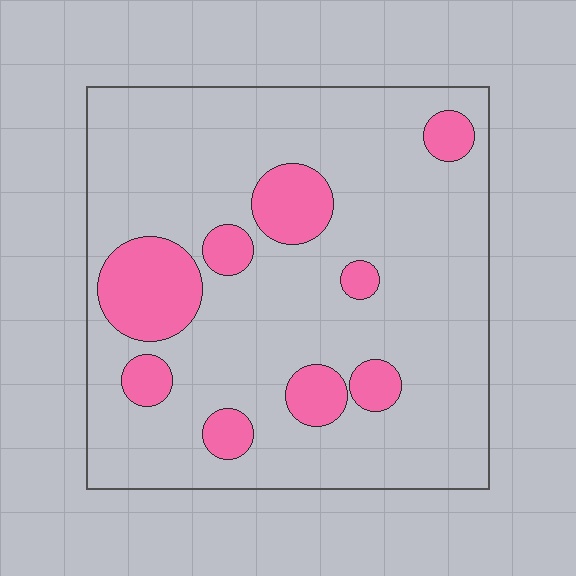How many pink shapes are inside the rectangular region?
9.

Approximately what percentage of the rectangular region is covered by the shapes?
Approximately 20%.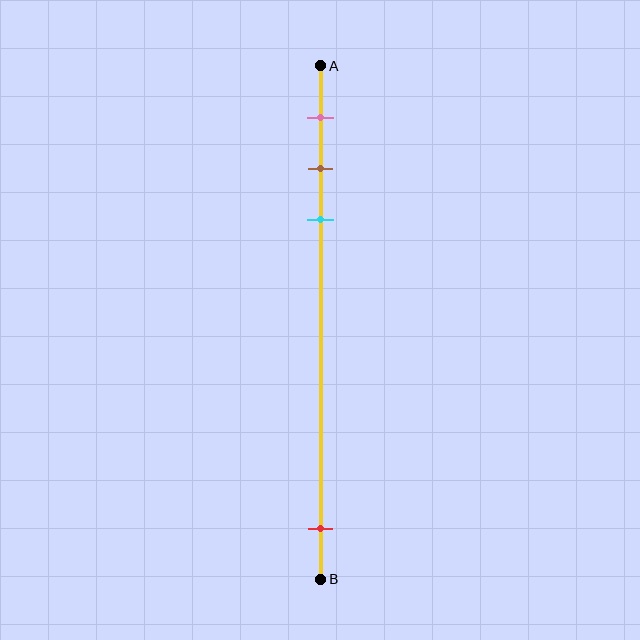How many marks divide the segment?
There are 4 marks dividing the segment.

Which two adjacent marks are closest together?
The brown and cyan marks are the closest adjacent pair.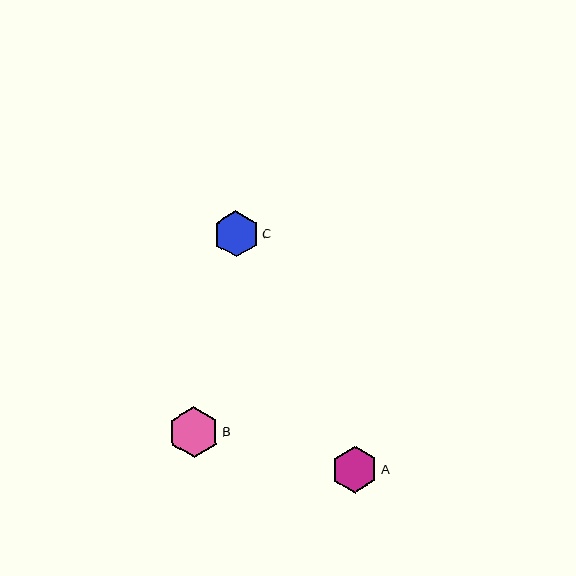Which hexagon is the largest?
Hexagon B is the largest with a size of approximately 51 pixels.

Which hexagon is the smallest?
Hexagon C is the smallest with a size of approximately 46 pixels.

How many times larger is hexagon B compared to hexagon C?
Hexagon B is approximately 1.1 times the size of hexagon C.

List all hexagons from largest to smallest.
From largest to smallest: B, A, C.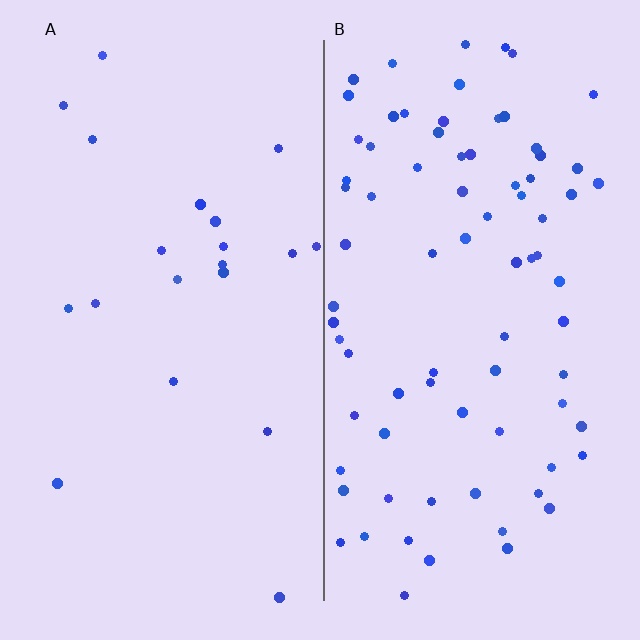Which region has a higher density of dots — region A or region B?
B (the right).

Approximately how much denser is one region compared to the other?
Approximately 4.1× — region B over region A.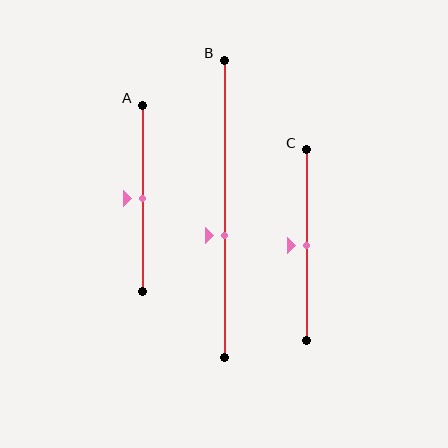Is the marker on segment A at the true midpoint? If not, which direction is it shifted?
Yes, the marker on segment A is at the true midpoint.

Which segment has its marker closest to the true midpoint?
Segment A has its marker closest to the true midpoint.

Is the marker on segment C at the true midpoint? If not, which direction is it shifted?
Yes, the marker on segment C is at the true midpoint.